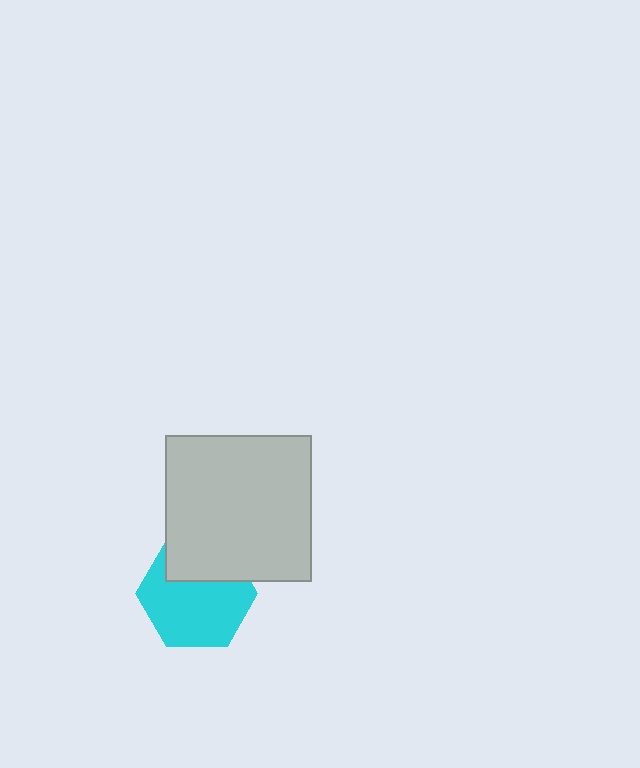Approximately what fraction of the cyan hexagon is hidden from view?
Roughly 31% of the cyan hexagon is hidden behind the light gray square.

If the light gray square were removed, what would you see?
You would see the complete cyan hexagon.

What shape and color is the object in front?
The object in front is a light gray square.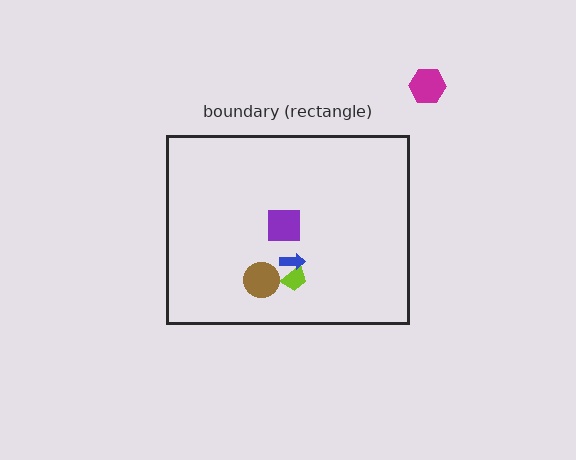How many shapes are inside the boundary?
4 inside, 1 outside.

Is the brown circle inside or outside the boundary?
Inside.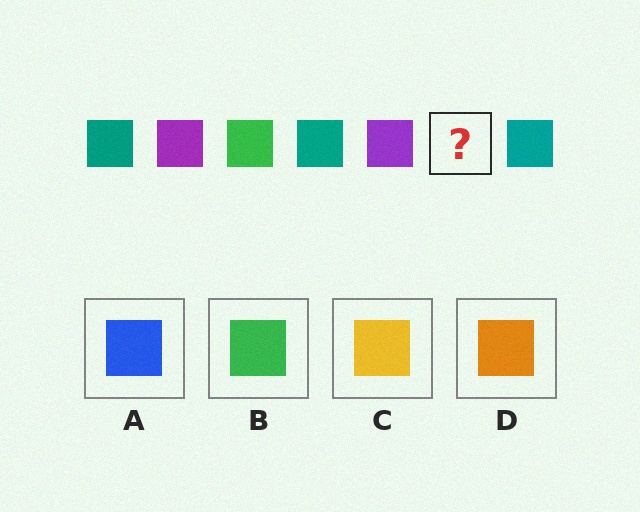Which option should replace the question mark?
Option B.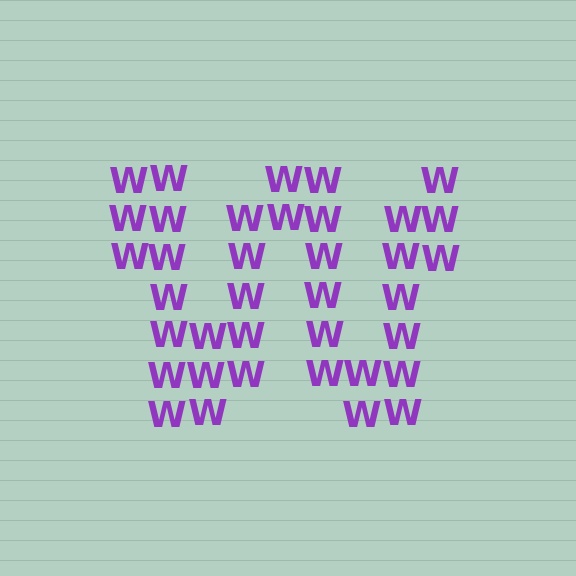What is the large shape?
The large shape is the letter W.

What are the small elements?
The small elements are letter W's.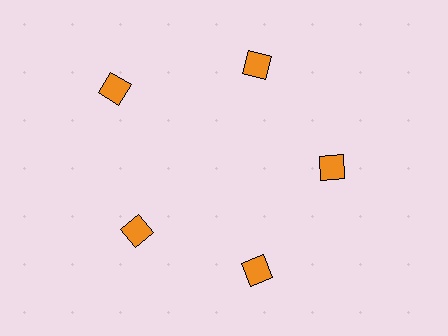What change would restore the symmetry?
The symmetry would be restored by moving it inward, back onto the ring so that all 5 squares sit at equal angles and equal distance from the center.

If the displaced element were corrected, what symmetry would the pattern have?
It would have 5-fold rotational symmetry — the pattern would map onto itself every 72 degrees.